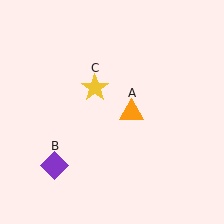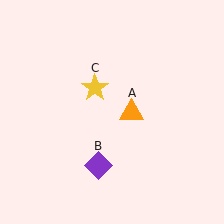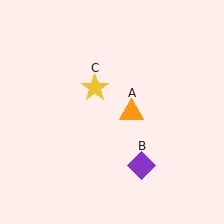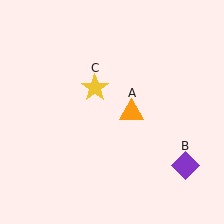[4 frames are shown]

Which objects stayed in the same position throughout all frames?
Orange triangle (object A) and yellow star (object C) remained stationary.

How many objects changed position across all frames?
1 object changed position: purple diamond (object B).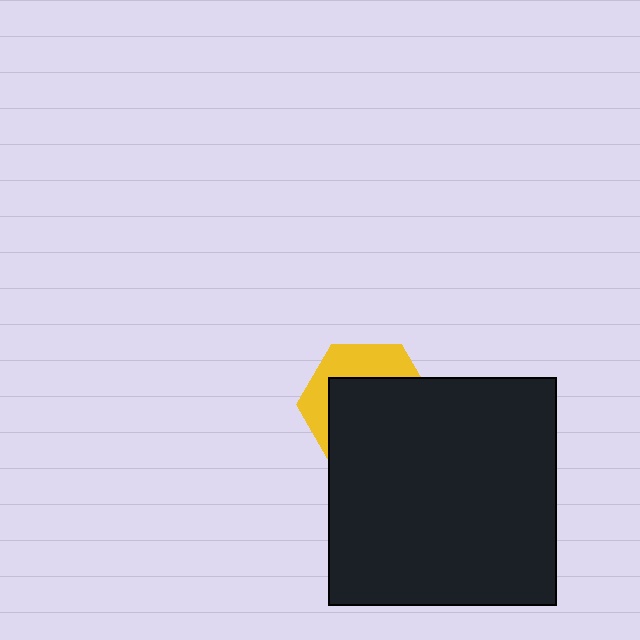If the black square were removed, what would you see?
You would see the complete yellow hexagon.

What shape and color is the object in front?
The object in front is a black square.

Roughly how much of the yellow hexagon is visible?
A small part of it is visible (roughly 35%).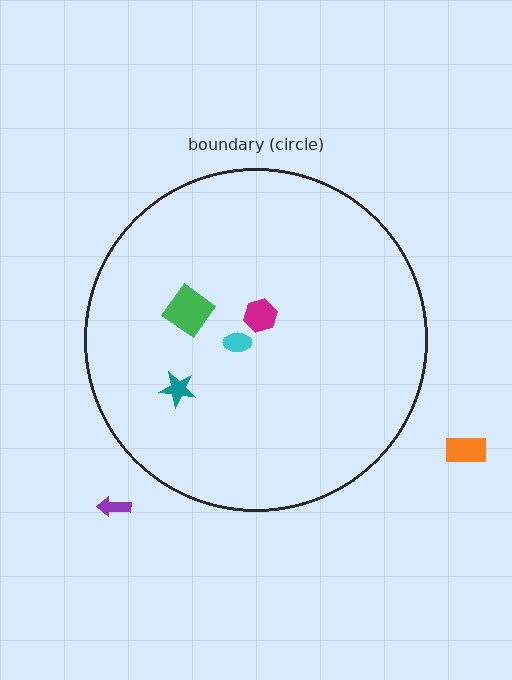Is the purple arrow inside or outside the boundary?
Outside.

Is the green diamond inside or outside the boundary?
Inside.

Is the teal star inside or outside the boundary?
Inside.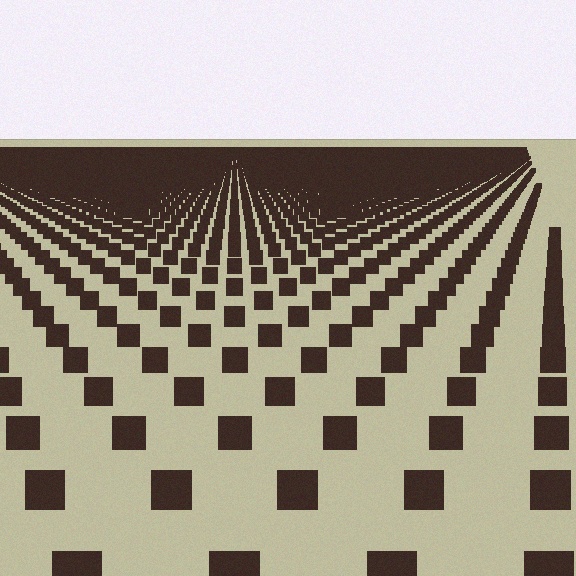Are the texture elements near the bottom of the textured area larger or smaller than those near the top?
Larger. Near the bottom, elements are closer to the viewer and appear at a bigger on-screen size.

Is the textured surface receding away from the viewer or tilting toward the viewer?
The surface is receding away from the viewer. Texture elements get smaller and denser toward the top.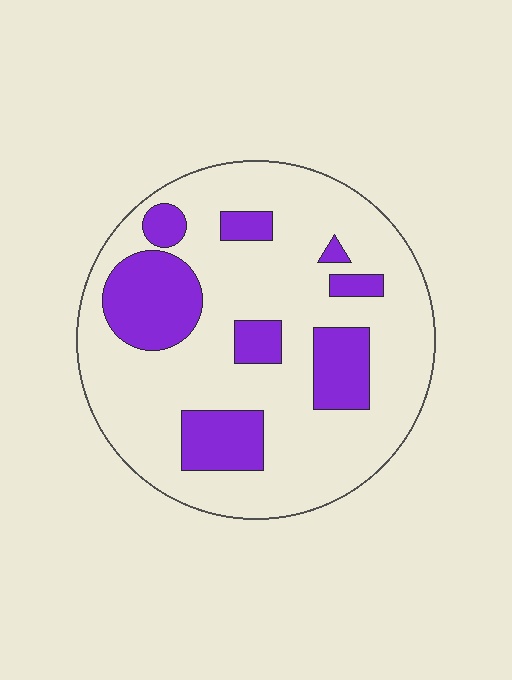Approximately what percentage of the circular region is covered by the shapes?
Approximately 25%.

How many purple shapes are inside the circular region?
8.